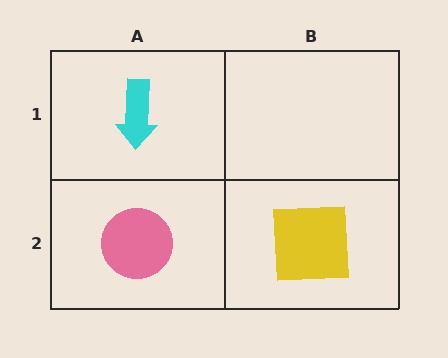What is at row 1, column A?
A cyan arrow.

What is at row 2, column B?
A yellow square.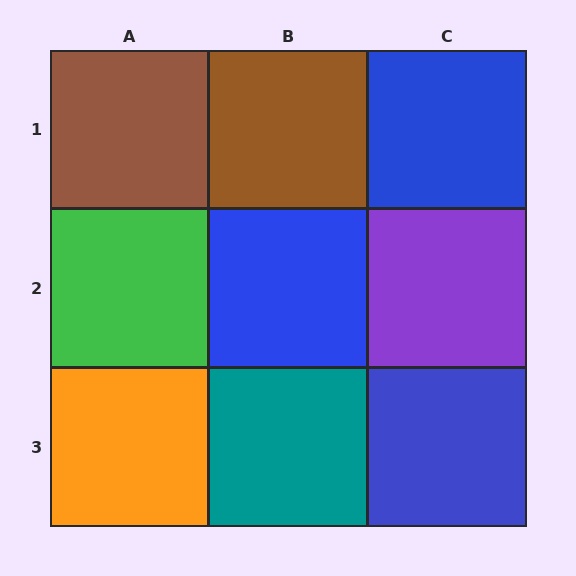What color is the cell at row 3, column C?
Blue.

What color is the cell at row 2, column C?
Purple.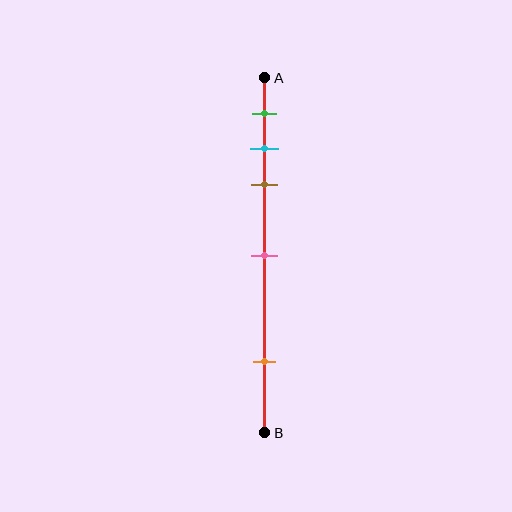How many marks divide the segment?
There are 5 marks dividing the segment.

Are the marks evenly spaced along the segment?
No, the marks are not evenly spaced.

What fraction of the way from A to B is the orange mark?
The orange mark is approximately 80% (0.8) of the way from A to B.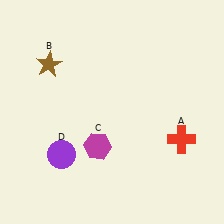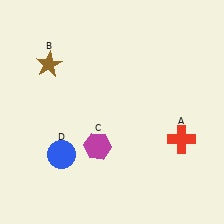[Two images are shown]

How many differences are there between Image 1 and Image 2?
There is 1 difference between the two images.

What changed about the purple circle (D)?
In Image 1, D is purple. In Image 2, it changed to blue.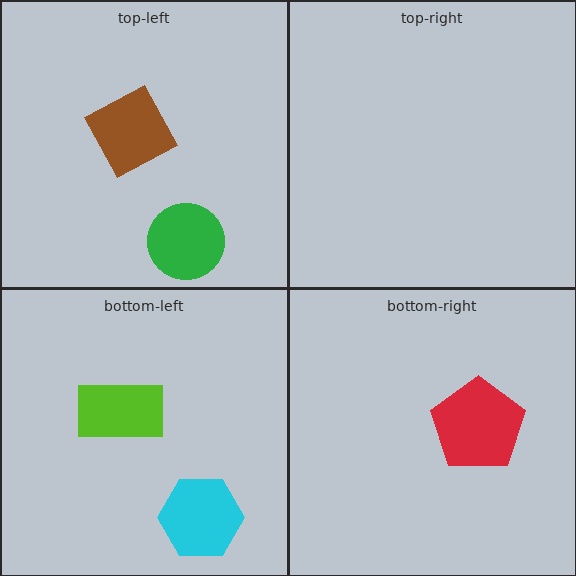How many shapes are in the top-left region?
2.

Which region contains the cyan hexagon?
The bottom-left region.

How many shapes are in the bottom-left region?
2.